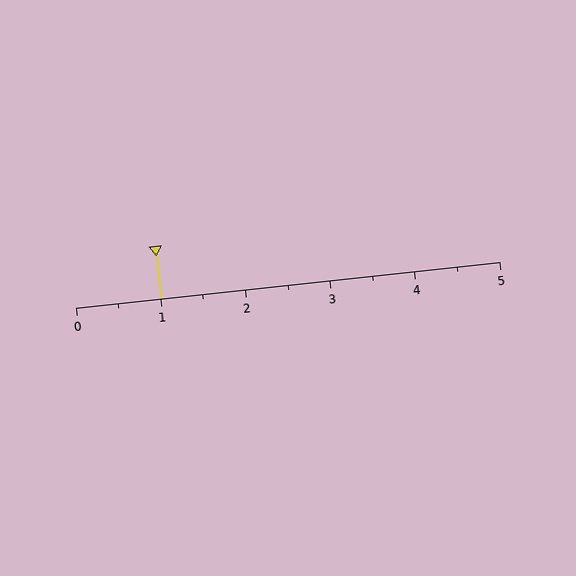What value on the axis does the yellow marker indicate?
The marker indicates approximately 1.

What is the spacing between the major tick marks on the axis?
The major ticks are spaced 1 apart.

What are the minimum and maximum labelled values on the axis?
The axis runs from 0 to 5.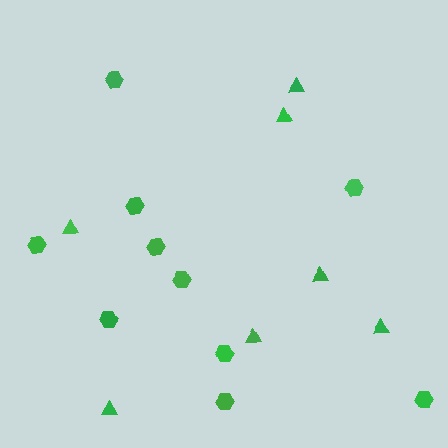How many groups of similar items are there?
There are 2 groups: one group of triangles (7) and one group of hexagons (10).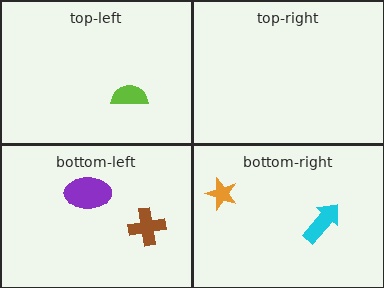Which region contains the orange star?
The bottom-right region.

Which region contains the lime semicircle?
The top-left region.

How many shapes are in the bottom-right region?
2.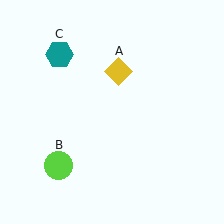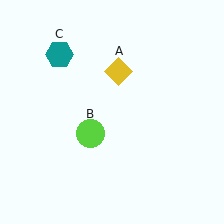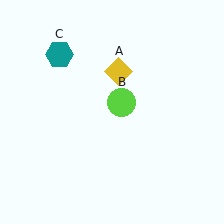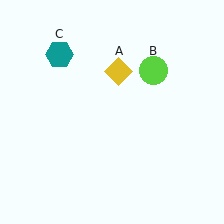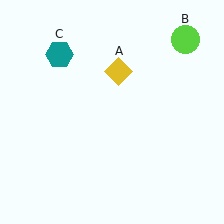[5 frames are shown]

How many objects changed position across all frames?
1 object changed position: lime circle (object B).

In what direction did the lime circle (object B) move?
The lime circle (object B) moved up and to the right.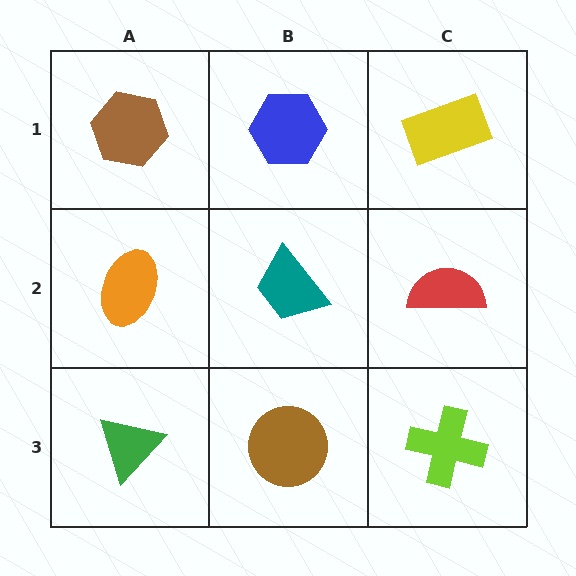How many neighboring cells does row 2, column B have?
4.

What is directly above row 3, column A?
An orange ellipse.